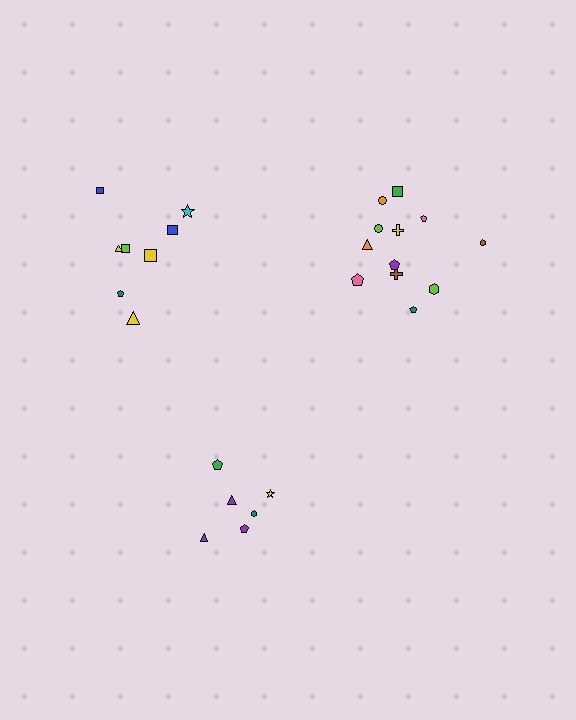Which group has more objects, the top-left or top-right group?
The top-right group.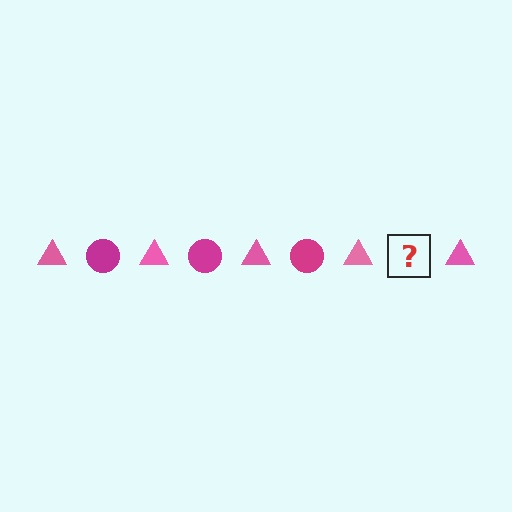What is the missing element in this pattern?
The missing element is a magenta circle.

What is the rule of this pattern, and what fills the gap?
The rule is that the pattern alternates between pink triangle and magenta circle. The gap should be filled with a magenta circle.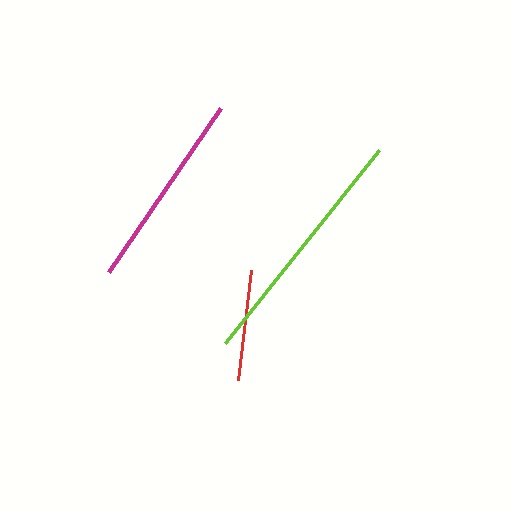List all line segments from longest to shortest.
From longest to shortest: lime, magenta, red.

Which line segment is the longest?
The lime line is the longest at approximately 247 pixels.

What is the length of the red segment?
The red segment is approximately 111 pixels long.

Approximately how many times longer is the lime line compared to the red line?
The lime line is approximately 2.2 times the length of the red line.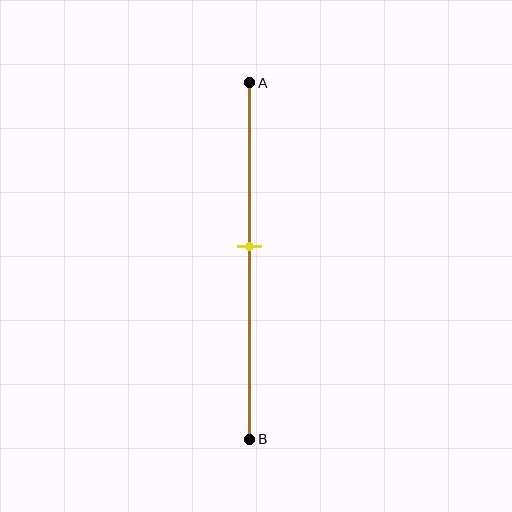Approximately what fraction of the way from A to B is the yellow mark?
The yellow mark is approximately 45% of the way from A to B.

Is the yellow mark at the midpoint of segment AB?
No, the mark is at about 45% from A, not at the 50% midpoint.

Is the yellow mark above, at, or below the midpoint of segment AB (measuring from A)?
The yellow mark is above the midpoint of segment AB.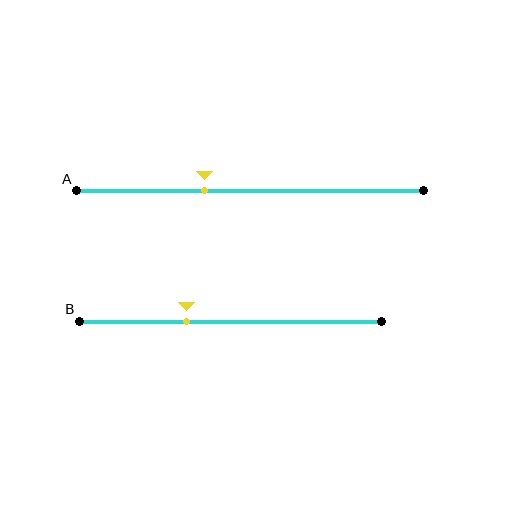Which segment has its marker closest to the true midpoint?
Segment A has its marker closest to the true midpoint.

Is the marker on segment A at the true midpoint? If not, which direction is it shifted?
No, the marker on segment A is shifted to the left by about 13% of the segment length.